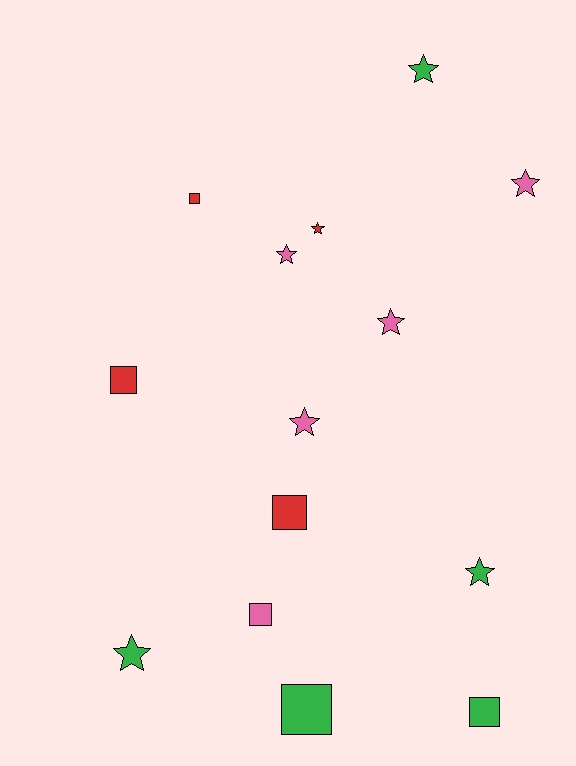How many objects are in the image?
There are 14 objects.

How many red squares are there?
There are 3 red squares.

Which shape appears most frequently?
Star, with 8 objects.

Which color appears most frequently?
Green, with 5 objects.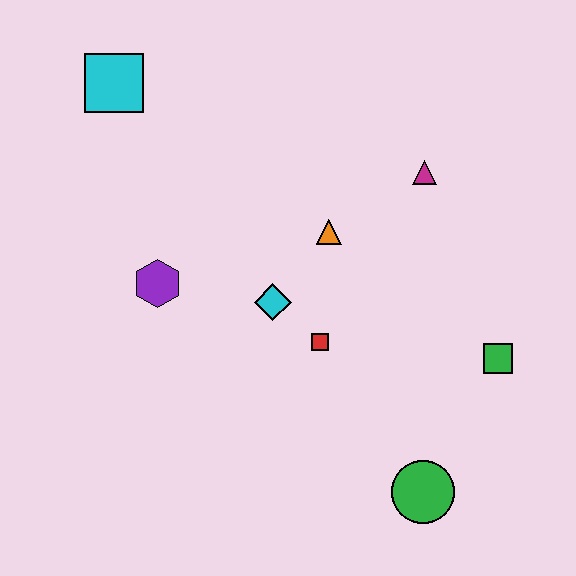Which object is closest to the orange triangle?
The cyan diamond is closest to the orange triangle.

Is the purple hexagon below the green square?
No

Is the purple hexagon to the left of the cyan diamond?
Yes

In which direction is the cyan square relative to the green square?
The cyan square is to the left of the green square.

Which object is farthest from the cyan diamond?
The cyan square is farthest from the cyan diamond.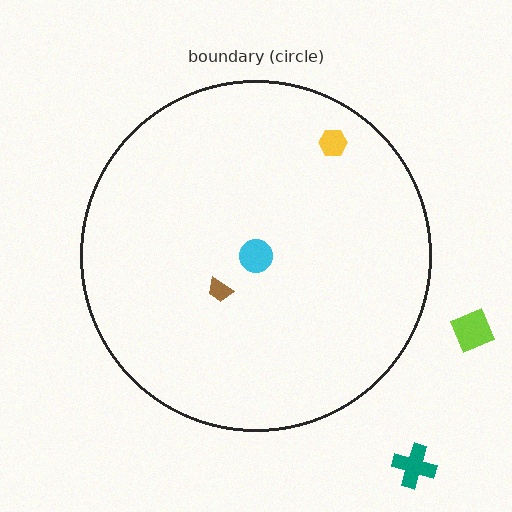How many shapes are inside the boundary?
3 inside, 2 outside.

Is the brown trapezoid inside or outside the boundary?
Inside.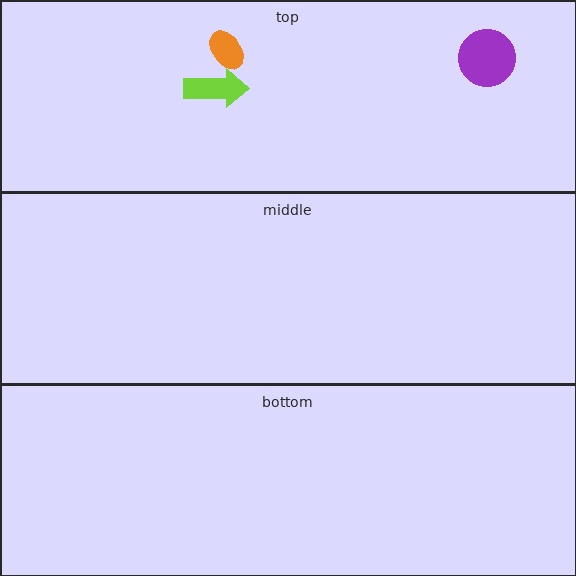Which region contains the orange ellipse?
The top region.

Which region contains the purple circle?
The top region.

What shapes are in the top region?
The purple circle, the orange ellipse, the lime arrow.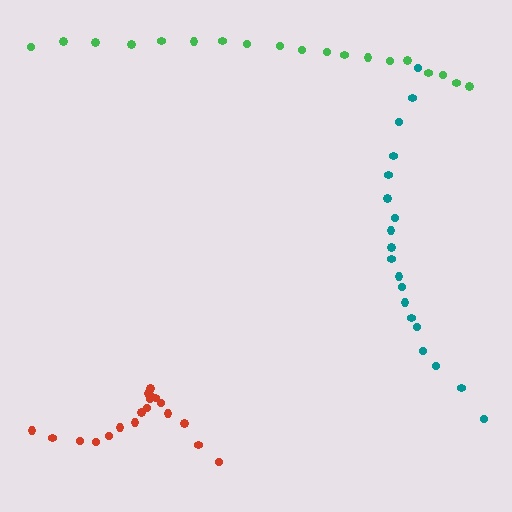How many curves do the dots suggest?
There are 3 distinct paths.